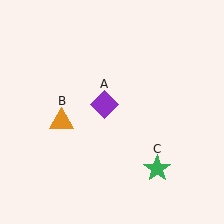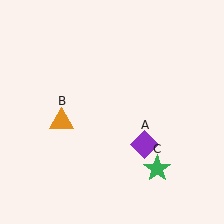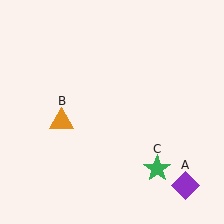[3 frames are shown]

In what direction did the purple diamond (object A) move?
The purple diamond (object A) moved down and to the right.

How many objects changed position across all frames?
1 object changed position: purple diamond (object A).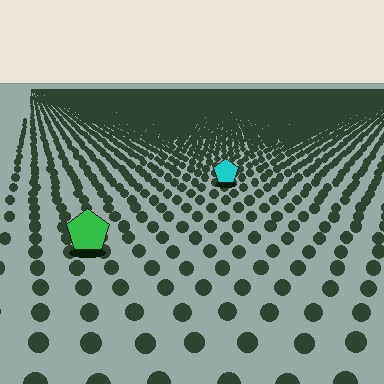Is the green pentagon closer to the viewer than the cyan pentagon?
Yes. The green pentagon is closer — you can tell from the texture gradient: the ground texture is coarser near it.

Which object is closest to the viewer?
The green pentagon is closest. The texture marks near it are larger and more spread out.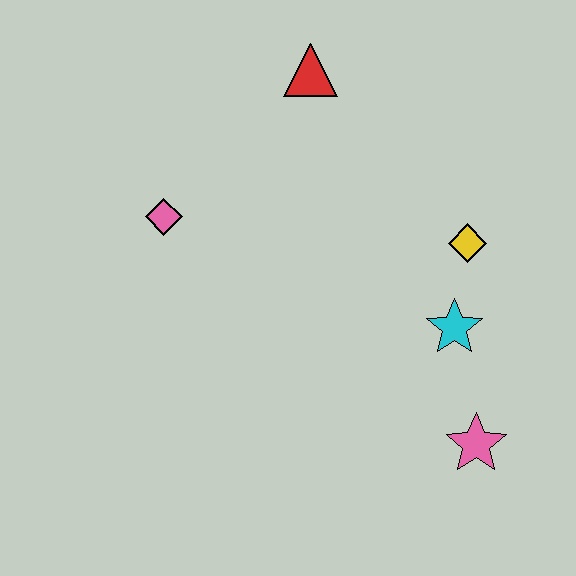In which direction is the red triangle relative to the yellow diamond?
The red triangle is above the yellow diamond.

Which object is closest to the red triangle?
The pink diamond is closest to the red triangle.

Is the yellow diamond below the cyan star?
No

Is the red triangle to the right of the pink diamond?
Yes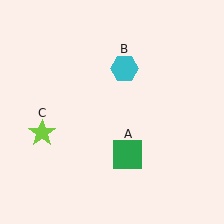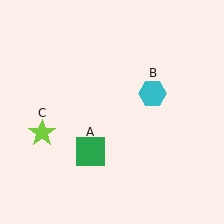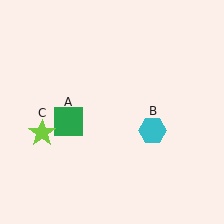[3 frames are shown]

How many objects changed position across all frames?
2 objects changed position: green square (object A), cyan hexagon (object B).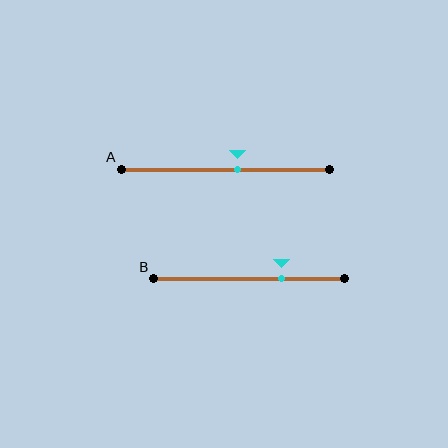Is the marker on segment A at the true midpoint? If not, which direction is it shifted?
No, the marker on segment A is shifted to the right by about 6% of the segment length.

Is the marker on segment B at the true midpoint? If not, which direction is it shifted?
No, the marker on segment B is shifted to the right by about 17% of the segment length.